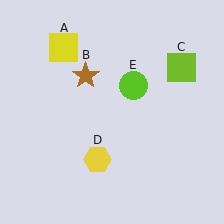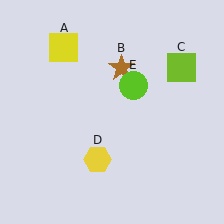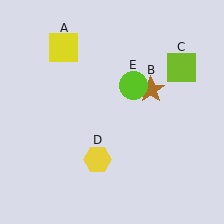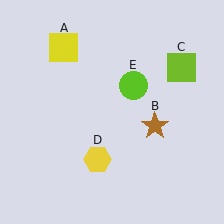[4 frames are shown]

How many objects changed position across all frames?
1 object changed position: brown star (object B).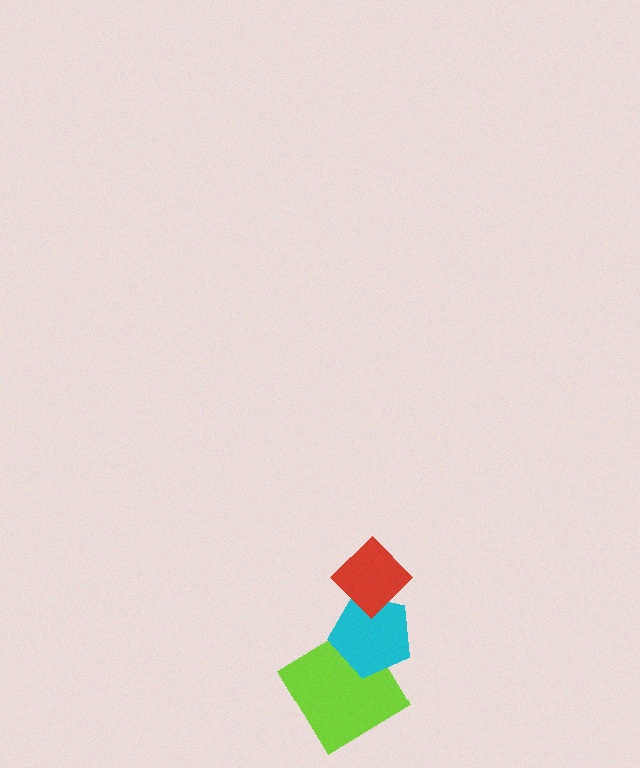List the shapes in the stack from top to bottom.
From top to bottom: the red diamond, the cyan pentagon, the lime diamond.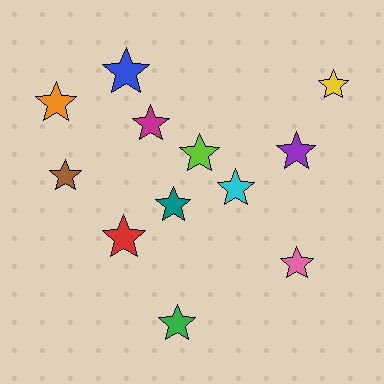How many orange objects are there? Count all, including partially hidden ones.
There is 1 orange object.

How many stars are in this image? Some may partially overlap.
There are 12 stars.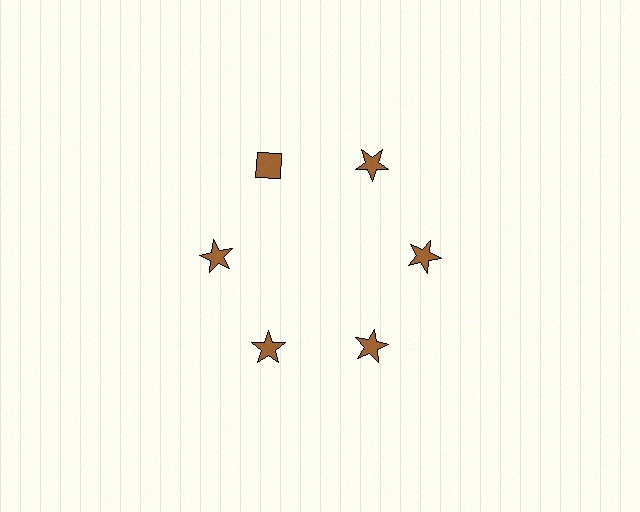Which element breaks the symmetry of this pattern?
The brown diamond at roughly the 11 o'clock position breaks the symmetry. All other shapes are brown stars.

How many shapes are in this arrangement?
There are 6 shapes arranged in a ring pattern.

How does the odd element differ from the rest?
It has a different shape: diamond instead of star.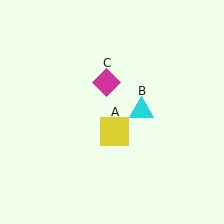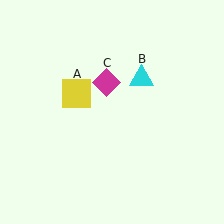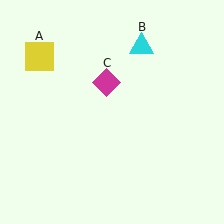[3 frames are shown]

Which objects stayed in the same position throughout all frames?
Magenta diamond (object C) remained stationary.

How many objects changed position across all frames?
2 objects changed position: yellow square (object A), cyan triangle (object B).